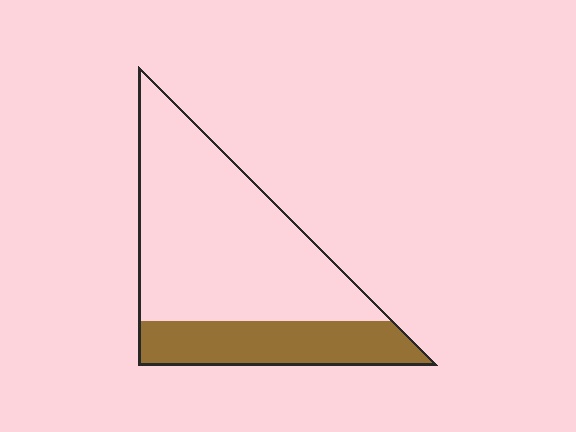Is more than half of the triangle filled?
No.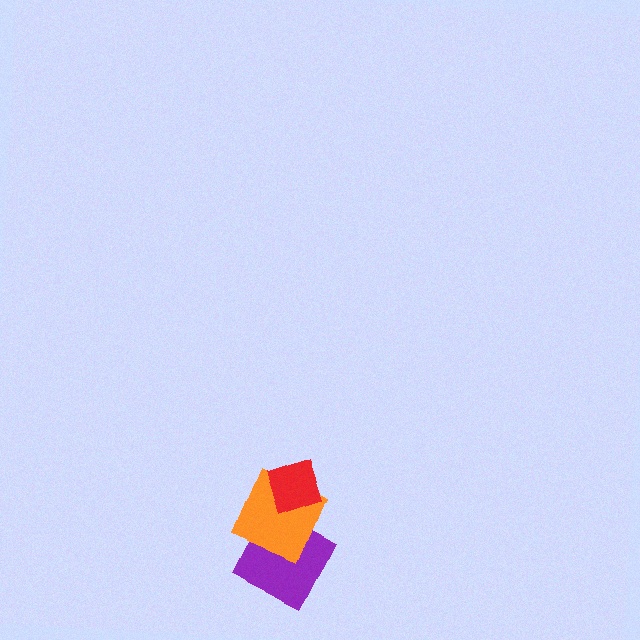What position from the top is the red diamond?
The red diamond is 1st from the top.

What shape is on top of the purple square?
The orange square is on top of the purple square.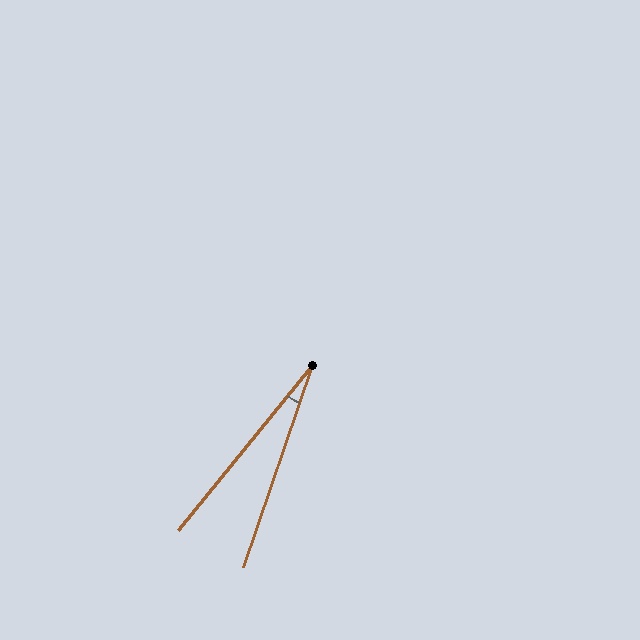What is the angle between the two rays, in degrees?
Approximately 20 degrees.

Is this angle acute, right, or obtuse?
It is acute.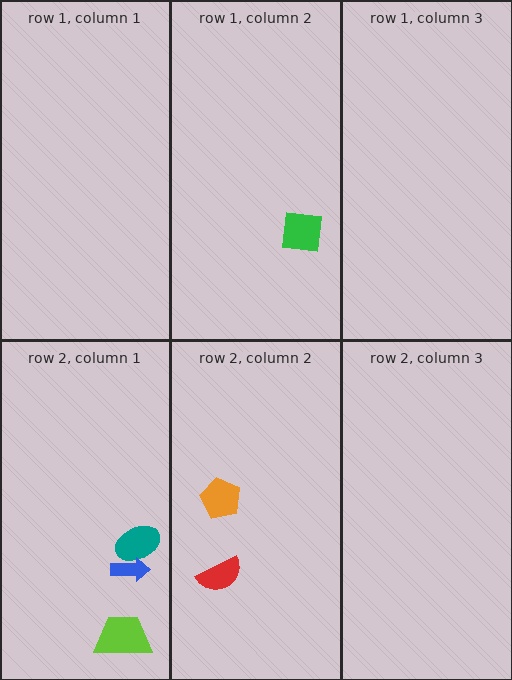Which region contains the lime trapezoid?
The row 2, column 1 region.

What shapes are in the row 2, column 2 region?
The orange pentagon, the red semicircle.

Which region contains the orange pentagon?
The row 2, column 2 region.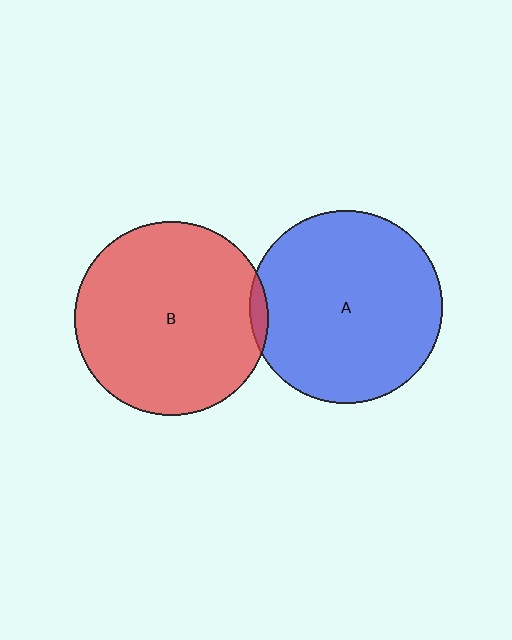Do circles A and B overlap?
Yes.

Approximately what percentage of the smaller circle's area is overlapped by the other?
Approximately 5%.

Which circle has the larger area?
Circle B (red).